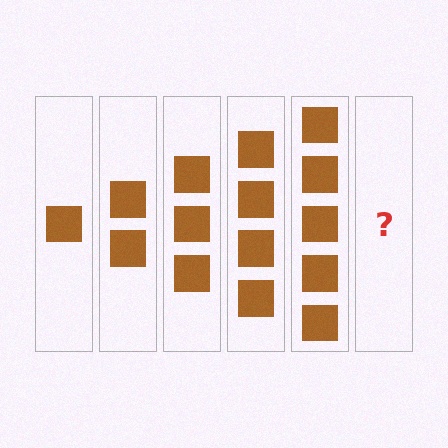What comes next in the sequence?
The next element should be 6 squares.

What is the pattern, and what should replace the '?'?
The pattern is that each step adds one more square. The '?' should be 6 squares.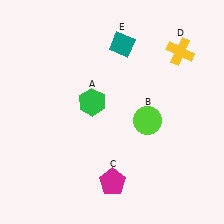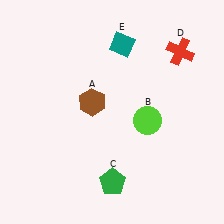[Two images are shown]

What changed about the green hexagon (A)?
In Image 1, A is green. In Image 2, it changed to brown.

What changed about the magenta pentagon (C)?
In Image 1, C is magenta. In Image 2, it changed to green.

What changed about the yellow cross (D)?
In Image 1, D is yellow. In Image 2, it changed to red.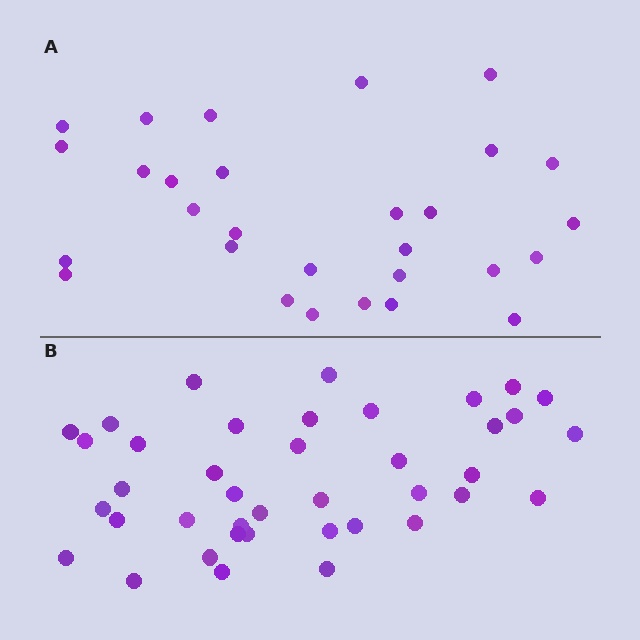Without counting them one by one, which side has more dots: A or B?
Region B (the bottom region) has more dots.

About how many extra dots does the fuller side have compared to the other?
Region B has roughly 12 or so more dots than region A.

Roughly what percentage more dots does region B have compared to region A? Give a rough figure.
About 40% more.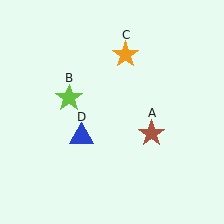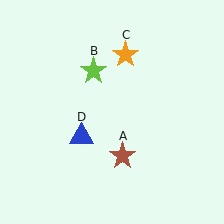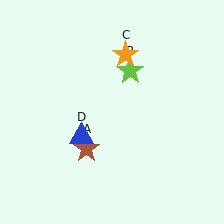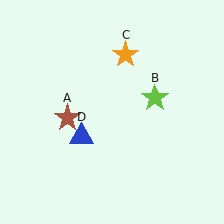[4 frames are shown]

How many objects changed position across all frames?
2 objects changed position: brown star (object A), lime star (object B).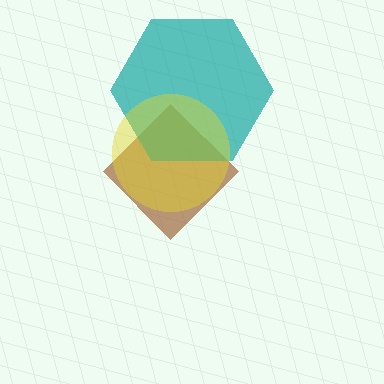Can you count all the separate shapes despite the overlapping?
Yes, there are 3 separate shapes.